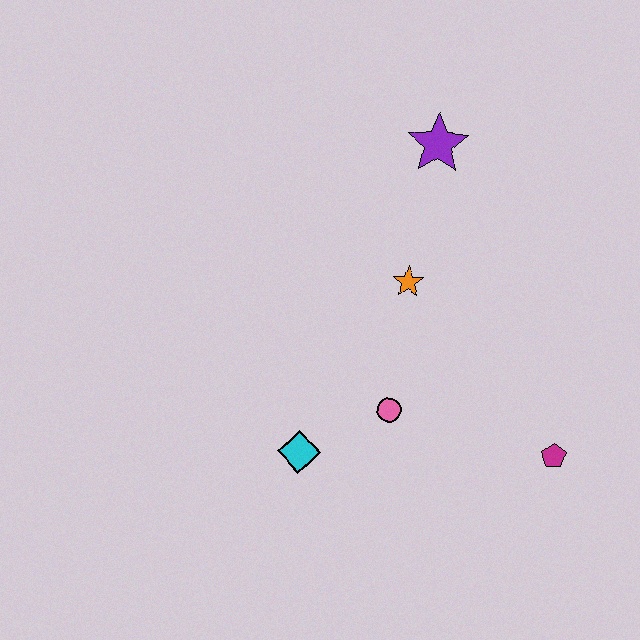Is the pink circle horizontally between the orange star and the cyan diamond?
Yes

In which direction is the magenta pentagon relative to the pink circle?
The magenta pentagon is to the right of the pink circle.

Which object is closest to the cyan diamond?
The pink circle is closest to the cyan diamond.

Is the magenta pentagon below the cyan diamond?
No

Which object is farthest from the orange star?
The magenta pentagon is farthest from the orange star.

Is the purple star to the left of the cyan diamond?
No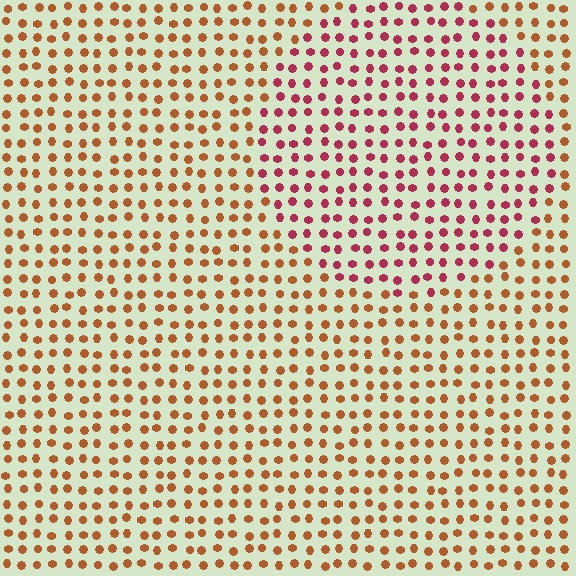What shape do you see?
I see a circle.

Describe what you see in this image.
The image is filled with small brown elements in a uniform arrangement. A circle-shaped region is visible where the elements are tinted to a slightly different hue, forming a subtle color boundary.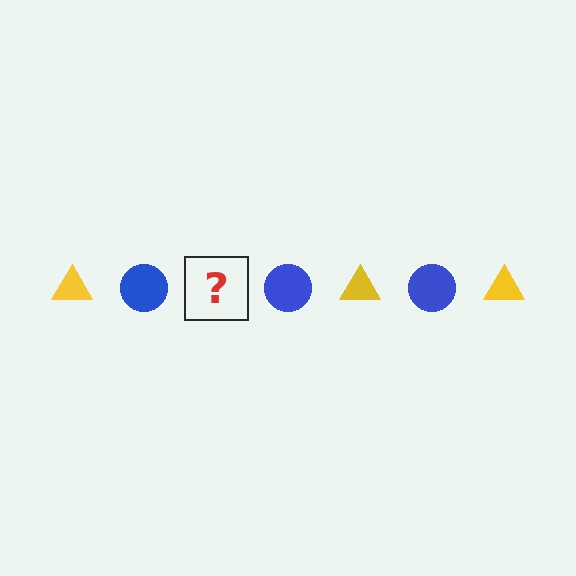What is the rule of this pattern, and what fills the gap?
The rule is that the pattern alternates between yellow triangle and blue circle. The gap should be filled with a yellow triangle.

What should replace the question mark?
The question mark should be replaced with a yellow triangle.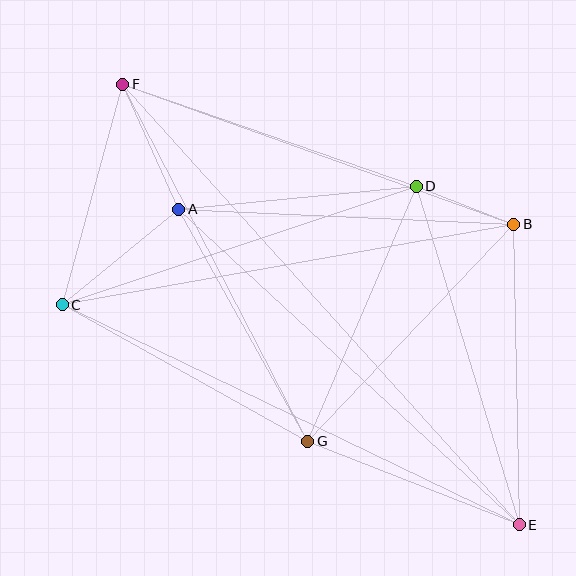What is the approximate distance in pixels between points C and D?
The distance between C and D is approximately 373 pixels.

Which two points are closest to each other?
Points B and D are closest to each other.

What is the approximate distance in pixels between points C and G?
The distance between C and G is approximately 281 pixels.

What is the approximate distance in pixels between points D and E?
The distance between D and E is approximately 354 pixels.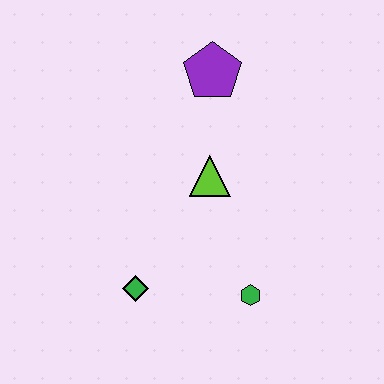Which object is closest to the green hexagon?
The green diamond is closest to the green hexagon.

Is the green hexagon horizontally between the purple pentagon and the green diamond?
No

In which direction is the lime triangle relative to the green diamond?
The lime triangle is above the green diamond.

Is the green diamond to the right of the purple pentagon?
No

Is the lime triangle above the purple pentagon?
No